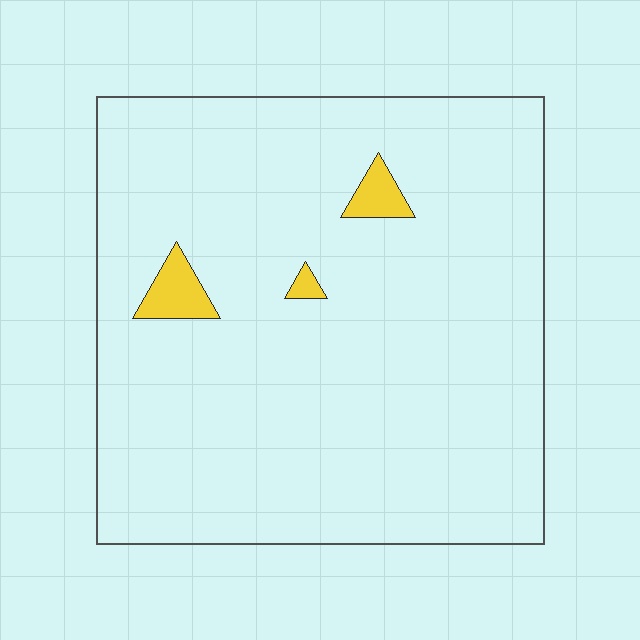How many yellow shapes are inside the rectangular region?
3.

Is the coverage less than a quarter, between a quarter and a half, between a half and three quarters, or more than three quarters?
Less than a quarter.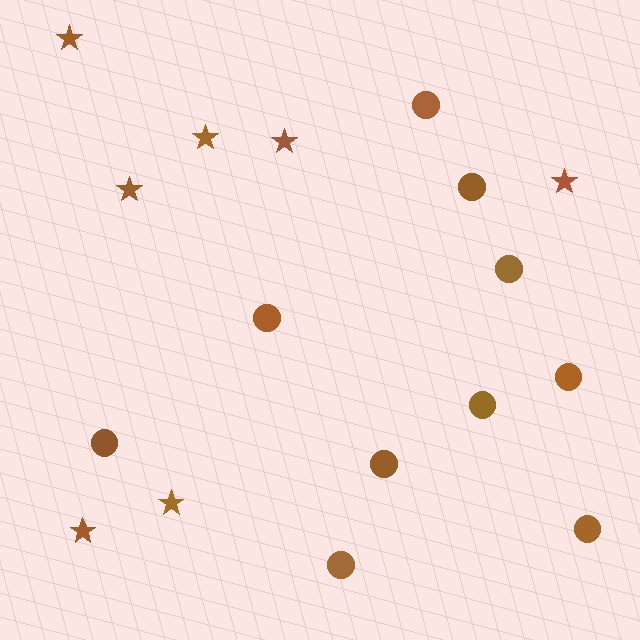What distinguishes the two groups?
There are 2 groups: one group of circles (10) and one group of stars (7).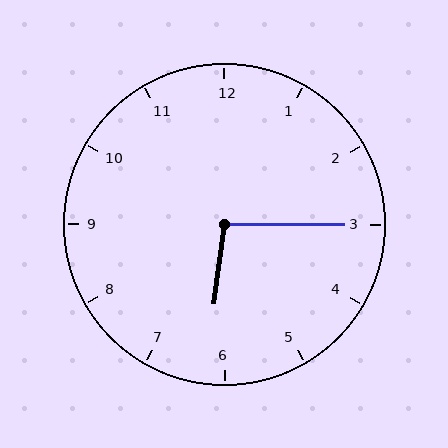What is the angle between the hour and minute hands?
Approximately 98 degrees.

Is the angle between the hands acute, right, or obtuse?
It is obtuse.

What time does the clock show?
6:15.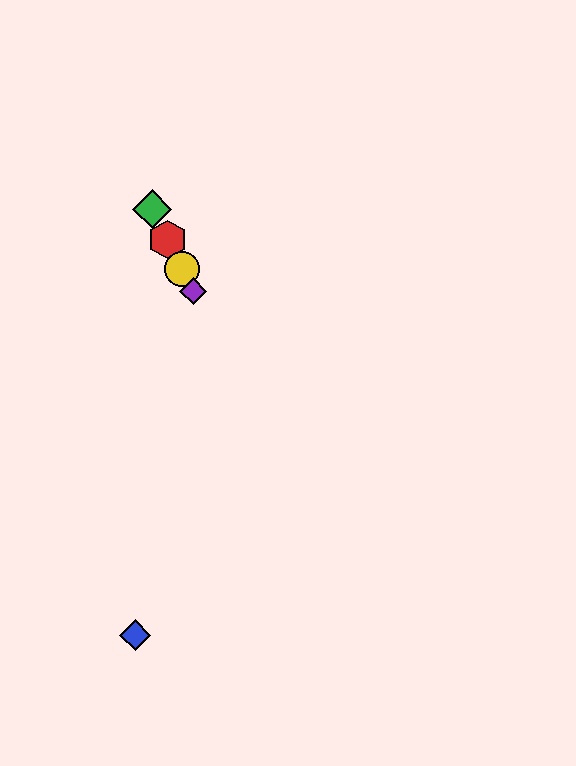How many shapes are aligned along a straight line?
4 shapes (the red hexagon, the green diamond, the yellow circle, the purple diamond) are aligned along a straight line.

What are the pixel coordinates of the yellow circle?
The yellow circle is at (182, 269).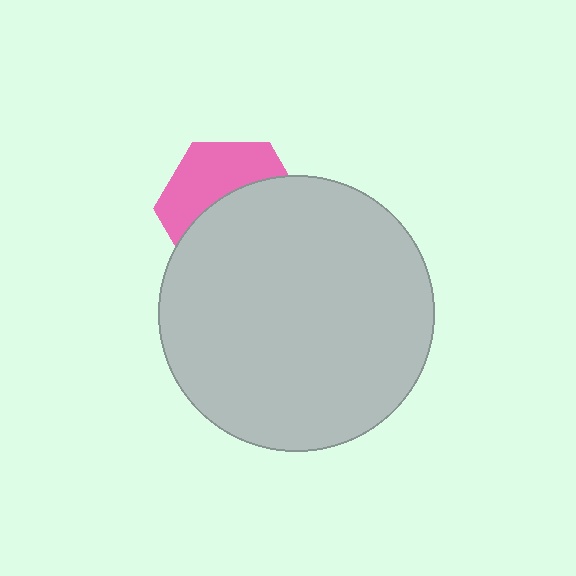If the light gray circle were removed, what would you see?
You would see the complete pink hexagon.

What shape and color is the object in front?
The object in front is a light gray circle.